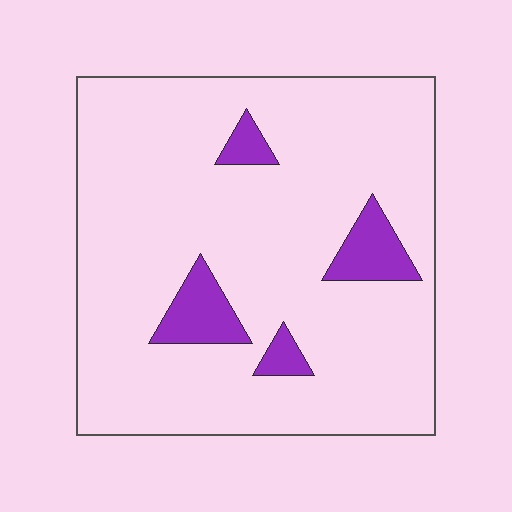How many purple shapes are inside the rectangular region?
4.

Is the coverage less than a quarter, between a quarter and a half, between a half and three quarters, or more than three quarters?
Less than a quarter.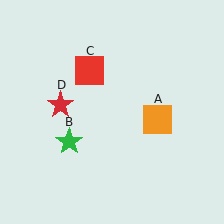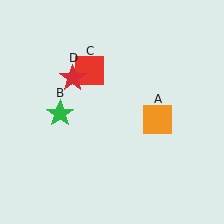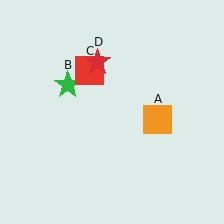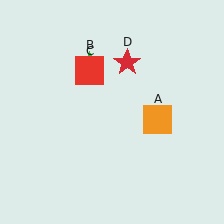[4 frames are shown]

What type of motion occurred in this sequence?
The green star (object B), red star (object D) rotated clockwise around the center of the scene.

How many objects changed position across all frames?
2 objects changed position: green star (object B), red star (object D).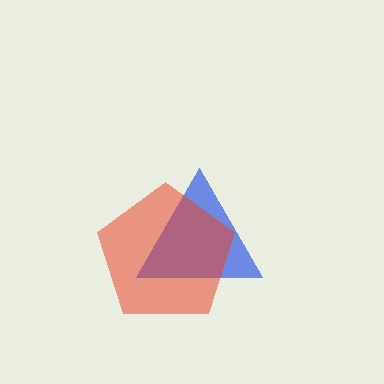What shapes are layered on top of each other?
The layered shapes are: a blue triangle, a red pentagon.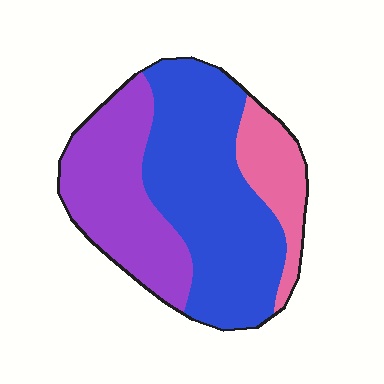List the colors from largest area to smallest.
From largest to smallest: blue, purple, pink.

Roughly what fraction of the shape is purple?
Purple takes up between a quarter and a half of the shape.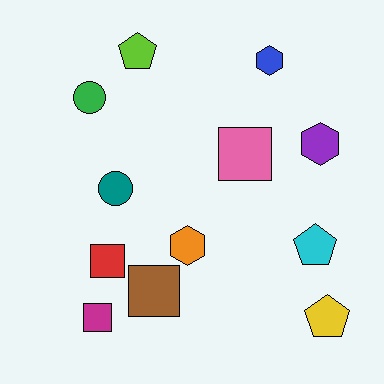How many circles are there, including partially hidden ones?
There are 2 circles.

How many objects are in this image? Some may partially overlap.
There are 12 objects.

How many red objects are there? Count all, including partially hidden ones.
There is 1 red object.